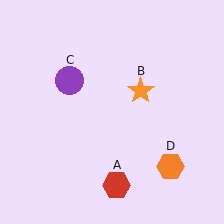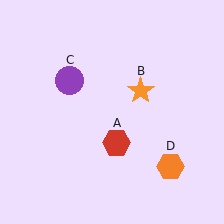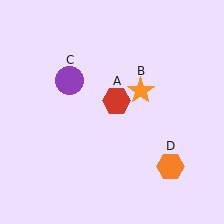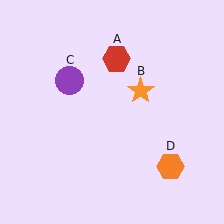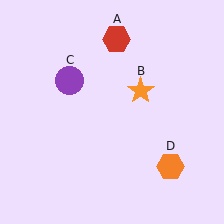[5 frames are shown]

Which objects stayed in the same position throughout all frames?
Orange star (object B) and purple circle (object C) and orange hexagon (object D) remained stationary.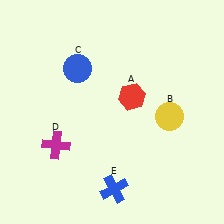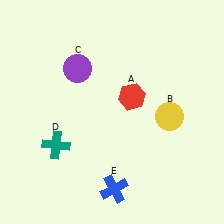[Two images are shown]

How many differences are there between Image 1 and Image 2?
There are 2 differences between the two images.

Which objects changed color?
C changed from blue to purple. D changed from magenta to teal.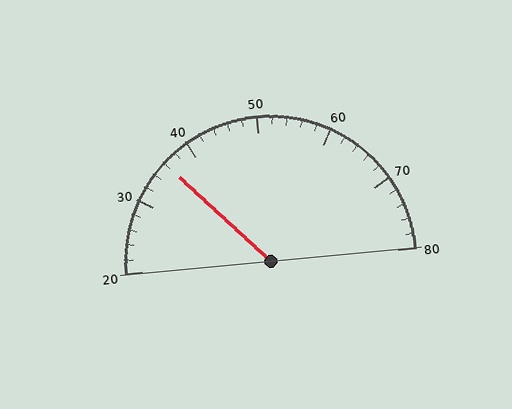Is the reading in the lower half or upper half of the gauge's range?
The reading is in the lower half of the range (20 to 80).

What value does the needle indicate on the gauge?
The needle indicates approximately 36.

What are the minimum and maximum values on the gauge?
The gauge ranges from 20 to 80.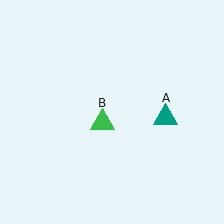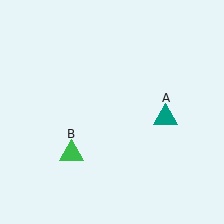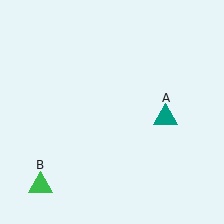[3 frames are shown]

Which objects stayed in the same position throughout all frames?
Teal triangle (object A) remained stationary.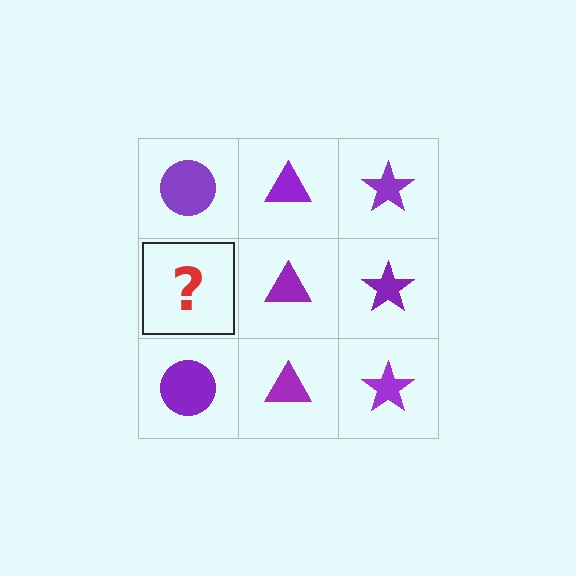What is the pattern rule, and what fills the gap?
The rule is that each column has a consistent shape. The gap should be filled with a purple circle.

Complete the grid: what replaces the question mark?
The question mark should be replaced with a purple circle.